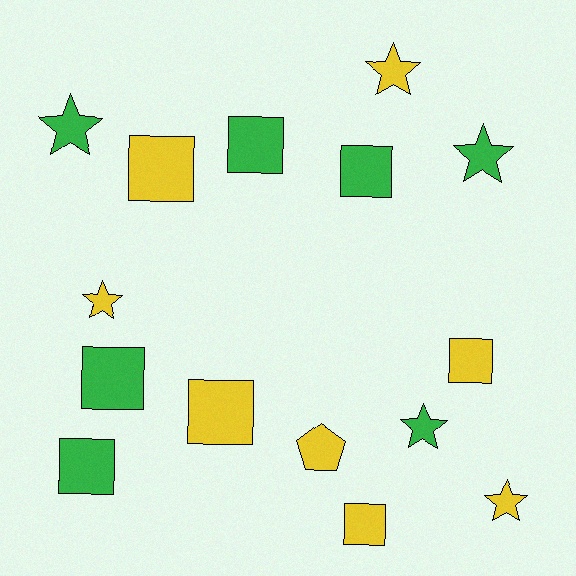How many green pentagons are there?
There are no green pentagons.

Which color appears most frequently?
Yellow, with 8 objects.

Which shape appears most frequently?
Square, with 8 objects.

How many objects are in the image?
There are 15 objects.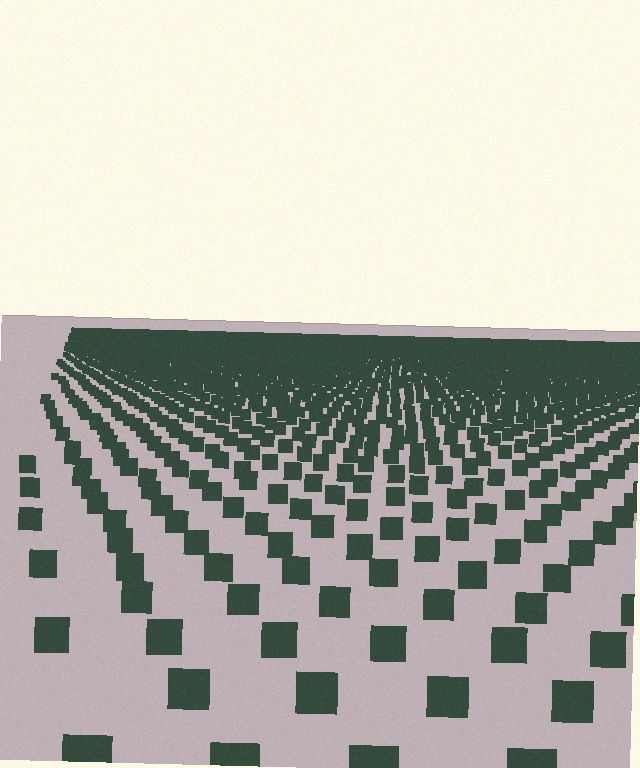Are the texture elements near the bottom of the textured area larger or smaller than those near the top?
Larger. Near the bottom, elements are closer to the viewer and appear at a bigger on-screen size.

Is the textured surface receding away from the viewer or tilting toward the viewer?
The surface is receding away from the viewer. Texture elements get smaller and denser toward the top.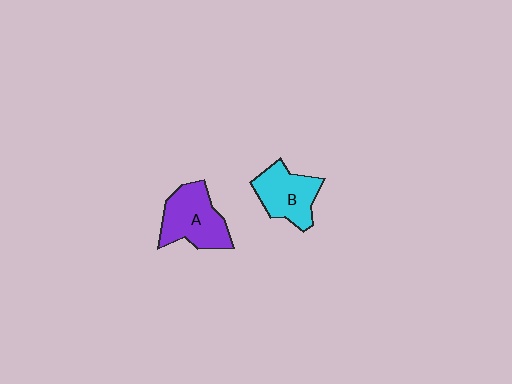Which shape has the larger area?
Shape A (purple).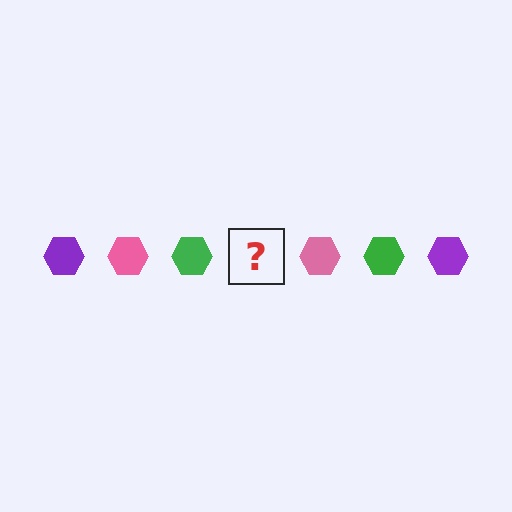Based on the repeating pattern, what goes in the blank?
The blank should be a purple hexagon.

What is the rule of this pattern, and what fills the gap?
The rule is that the pattern cycles through purple, pink, green hexagons. The gap should be filled with a purple hexagon.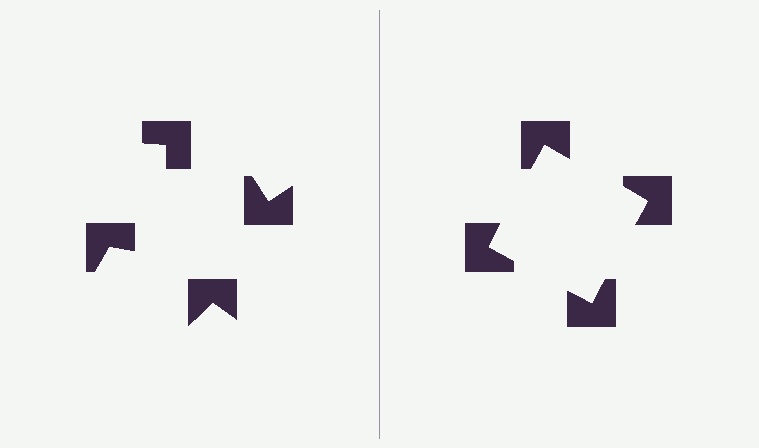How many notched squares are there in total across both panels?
8 — 4 on each side.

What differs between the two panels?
The notched squares are positioned identically on both sides; only the wedge orientations differ. On the right they align to a square; on the left they are misaligned.